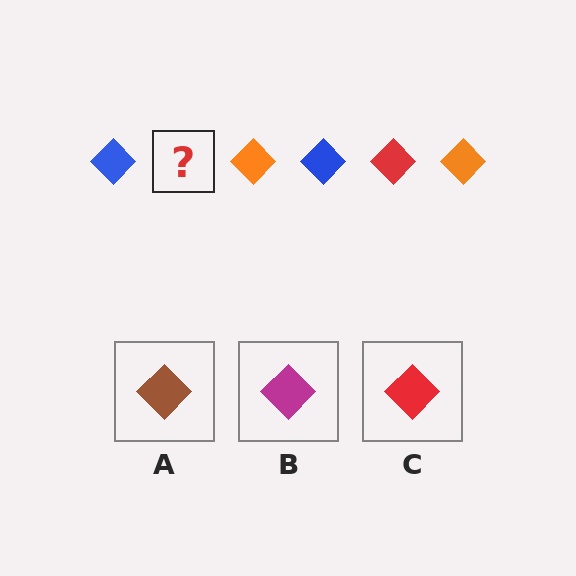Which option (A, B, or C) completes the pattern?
C.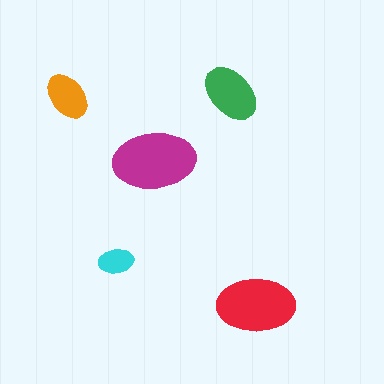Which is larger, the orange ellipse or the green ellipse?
The green one.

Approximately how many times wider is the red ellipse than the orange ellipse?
About 1.5 times wider.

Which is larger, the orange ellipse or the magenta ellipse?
The magenta one.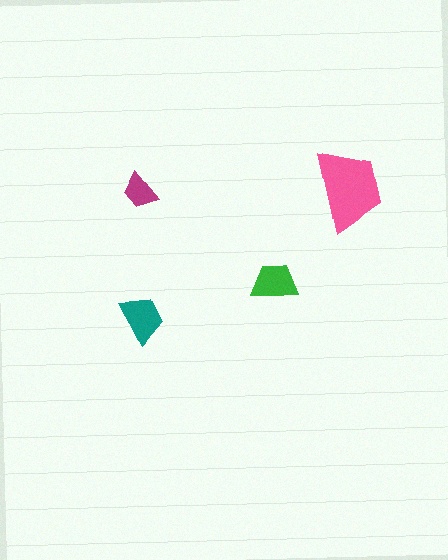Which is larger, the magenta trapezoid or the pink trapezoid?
The pink one.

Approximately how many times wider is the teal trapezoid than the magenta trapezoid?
About 1.5 times wider.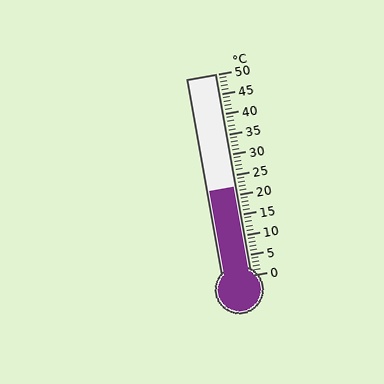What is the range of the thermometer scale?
The thermometer scale ranges from 0°C to 50°C.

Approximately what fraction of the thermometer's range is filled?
The thermometer is filled to approximately 45% of its range.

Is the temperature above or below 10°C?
The temperature is above 10°C.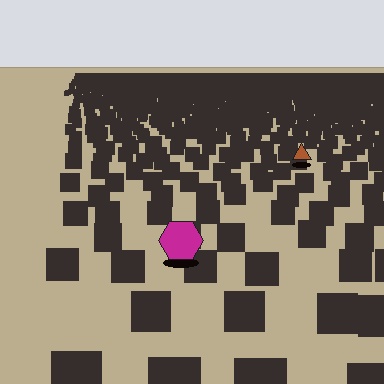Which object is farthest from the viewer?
The brown triangle is farthest from the viewer. It appears smaller and the ground texture around it is denser.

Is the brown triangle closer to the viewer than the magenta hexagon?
No. The magenta hexagon is closer — you can tell from the texture gradient: the ground texture is coarser near it.